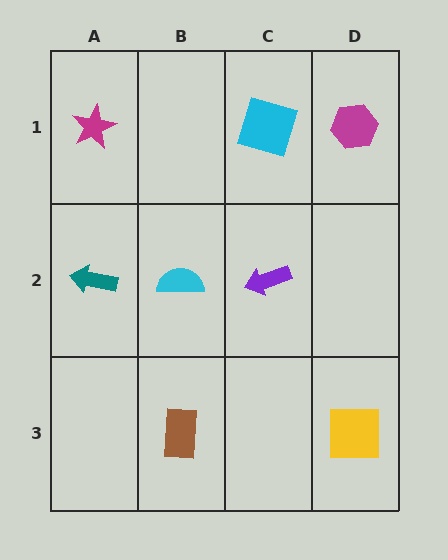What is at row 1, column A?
A magenta star.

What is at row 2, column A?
A teal arrow.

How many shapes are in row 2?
3 shapes.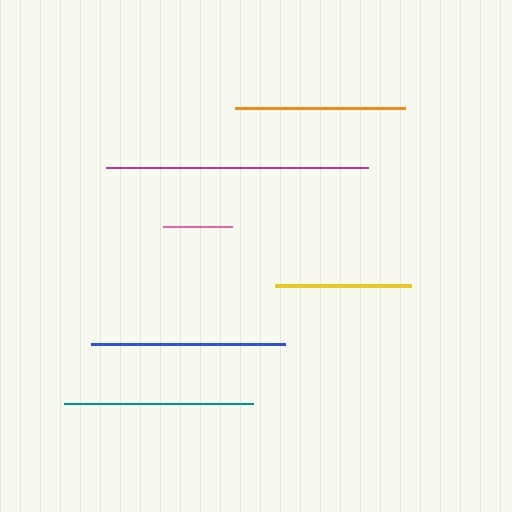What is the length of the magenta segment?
The magenta segment is approximately 261 pixels long.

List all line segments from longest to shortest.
From longest to shortest: magenta, blue, teal, orange, yellow, pink.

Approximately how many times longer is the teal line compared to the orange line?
The teal line is approximately 1.1 times the length of the orange line.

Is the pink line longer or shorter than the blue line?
The blue line is longer than the pink line.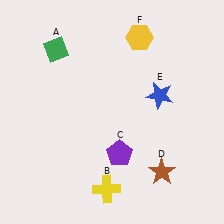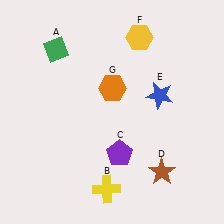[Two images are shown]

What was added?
An orange hexagon (G) was added in Image 2.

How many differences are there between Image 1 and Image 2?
There is 1 difference between the two images.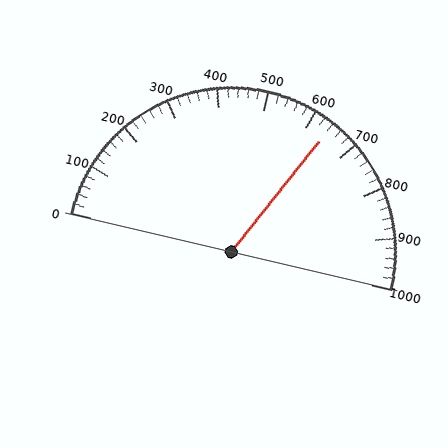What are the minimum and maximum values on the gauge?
The gauge ranges from 0 to 1000.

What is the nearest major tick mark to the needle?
The nearest major tick mark is 600.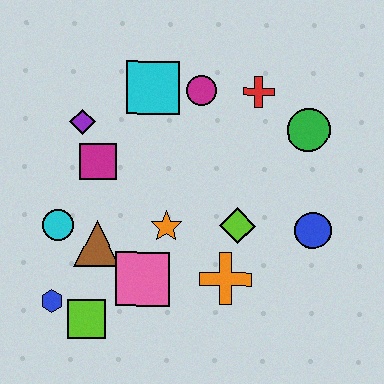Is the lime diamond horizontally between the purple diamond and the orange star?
No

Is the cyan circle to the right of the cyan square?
No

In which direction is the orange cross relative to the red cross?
The orange cross is below the red cross.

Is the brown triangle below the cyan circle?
Yes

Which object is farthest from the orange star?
The green circle is farthest from the orange star.